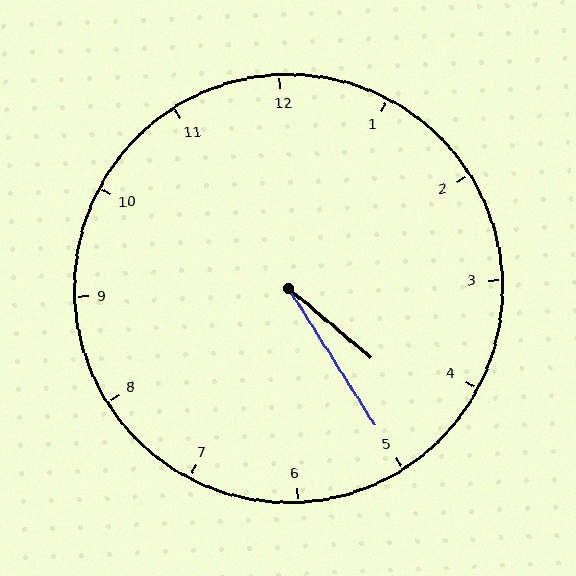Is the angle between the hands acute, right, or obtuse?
It is acute.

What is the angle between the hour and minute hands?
Approximately 18 degrees.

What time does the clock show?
4:25.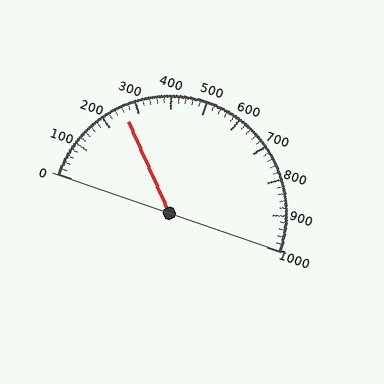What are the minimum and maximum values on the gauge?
The gauge ranges from 0 to 1000.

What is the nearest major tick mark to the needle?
The nearest major tick mark is 300.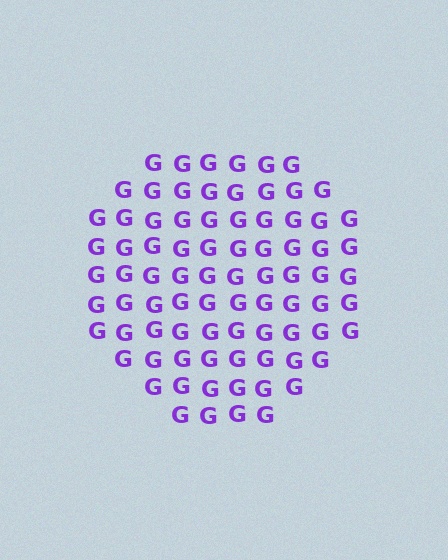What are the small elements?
The small elements are letter G's.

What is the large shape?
The large shape is a circle.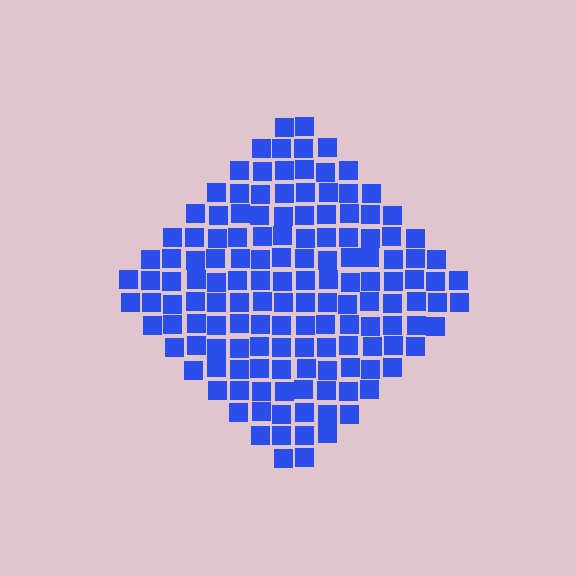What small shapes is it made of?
It is made of small squares.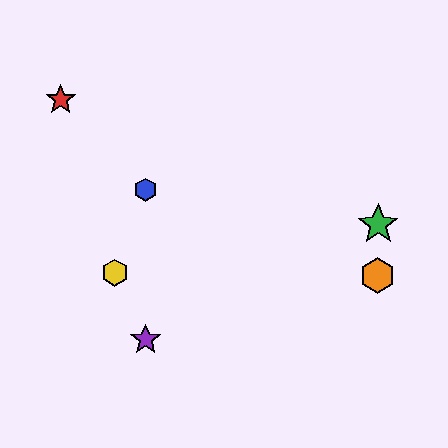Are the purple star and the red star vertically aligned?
No, the purple star is at x≈146 and the red star is at x≈61.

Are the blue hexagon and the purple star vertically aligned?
Yes, both are at x≈146.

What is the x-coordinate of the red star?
The red star is at x≈61.